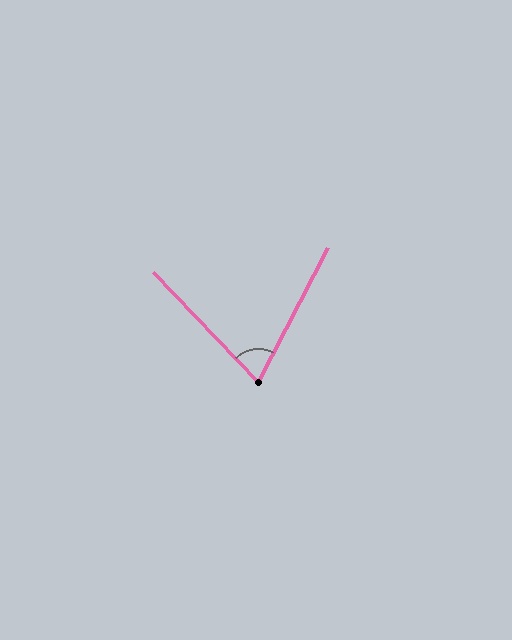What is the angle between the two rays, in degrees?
Approximately 71 degrees.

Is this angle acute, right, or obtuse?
It is acute.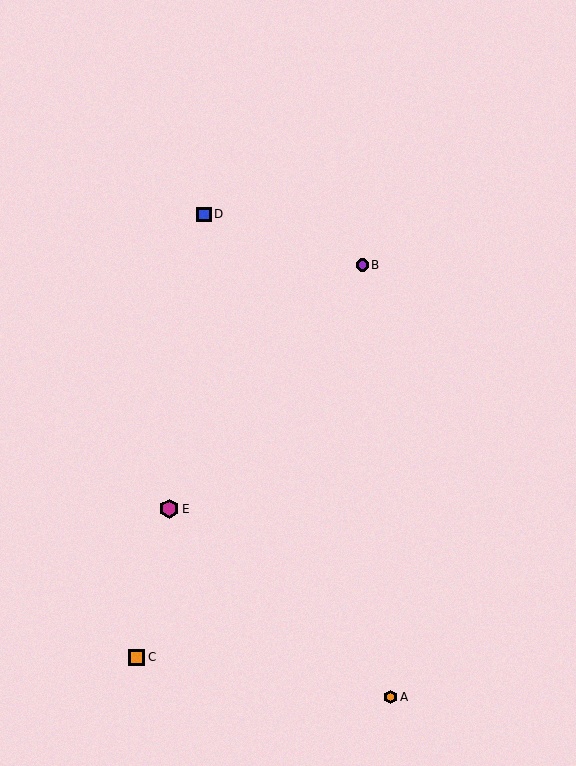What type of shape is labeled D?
Shape D is a blue square.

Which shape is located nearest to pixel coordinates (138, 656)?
The orange square (labeled C) at (136, 657) is nearest to that location.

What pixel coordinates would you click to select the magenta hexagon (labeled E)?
Click at (169, 509) to select the magenta hexagon E.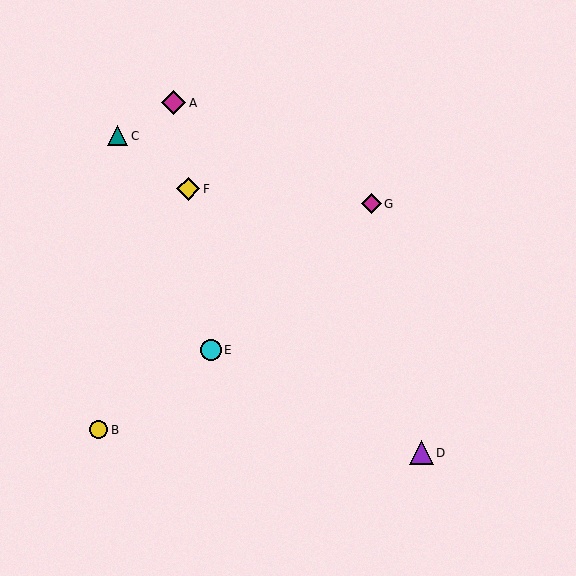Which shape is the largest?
The magenta diamond (labeled A) is the largest.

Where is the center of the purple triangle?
The center of the purple triangle is at (421, 453).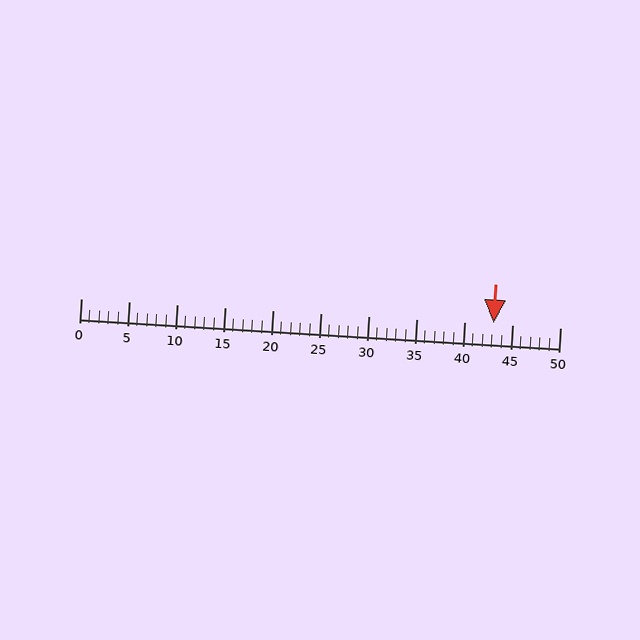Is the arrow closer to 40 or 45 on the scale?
The arrow is closer to 45.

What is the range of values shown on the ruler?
The ruler shows values from 0 to 50.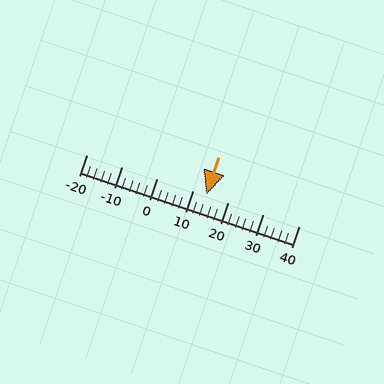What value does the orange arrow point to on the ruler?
The orange arrow points to approximately 14.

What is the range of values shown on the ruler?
The ruler shows values from -20 to 40.